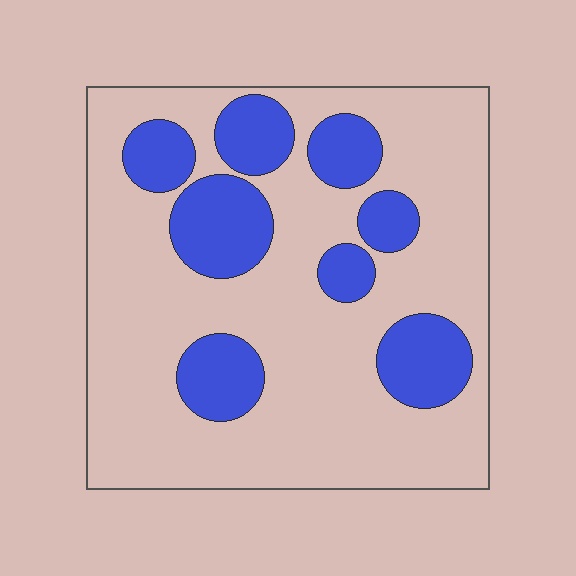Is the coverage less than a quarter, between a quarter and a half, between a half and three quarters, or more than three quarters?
Between a quarter and a half.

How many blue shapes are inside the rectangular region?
8.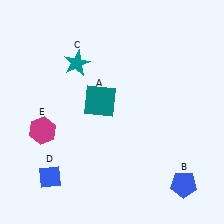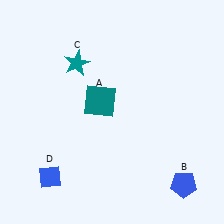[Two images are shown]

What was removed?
The magenta hexagon (E) was removed in Image 2.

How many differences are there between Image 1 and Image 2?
There is 1 difference between the two images.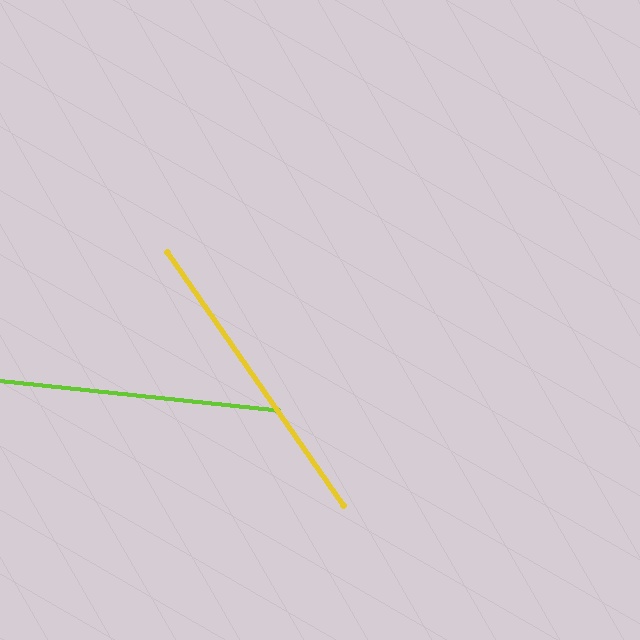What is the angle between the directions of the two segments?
Approximately 49 degrees.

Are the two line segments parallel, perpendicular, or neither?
Neither parallel nor perpendicular — they differ by about 49°.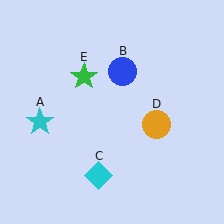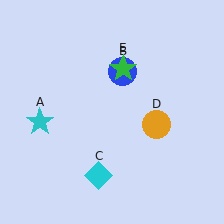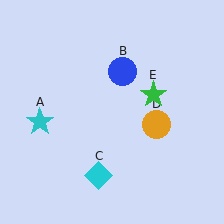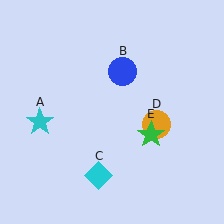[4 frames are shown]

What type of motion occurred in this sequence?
The green star (object E) rotated clockwise around the center of the scene.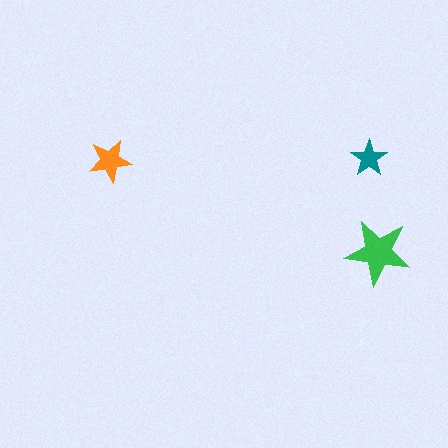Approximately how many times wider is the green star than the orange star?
About 1.5 times wider.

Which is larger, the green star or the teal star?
The green one.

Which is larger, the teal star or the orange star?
The orange one.